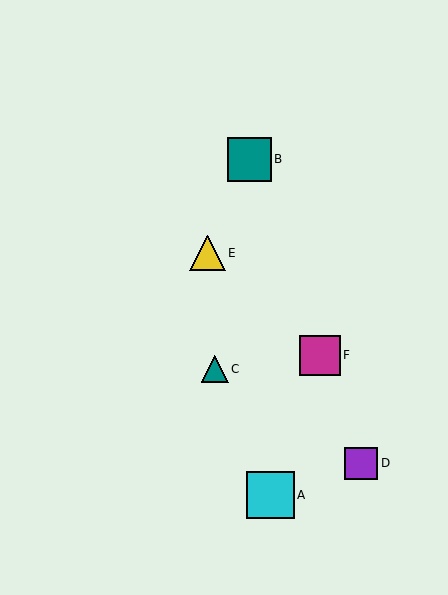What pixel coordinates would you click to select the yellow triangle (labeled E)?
Click at (207, 253) to select the yellow triangle E.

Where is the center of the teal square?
The center of the teal square is at (249, 159).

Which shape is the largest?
The cyan square (labeled A) is the largest.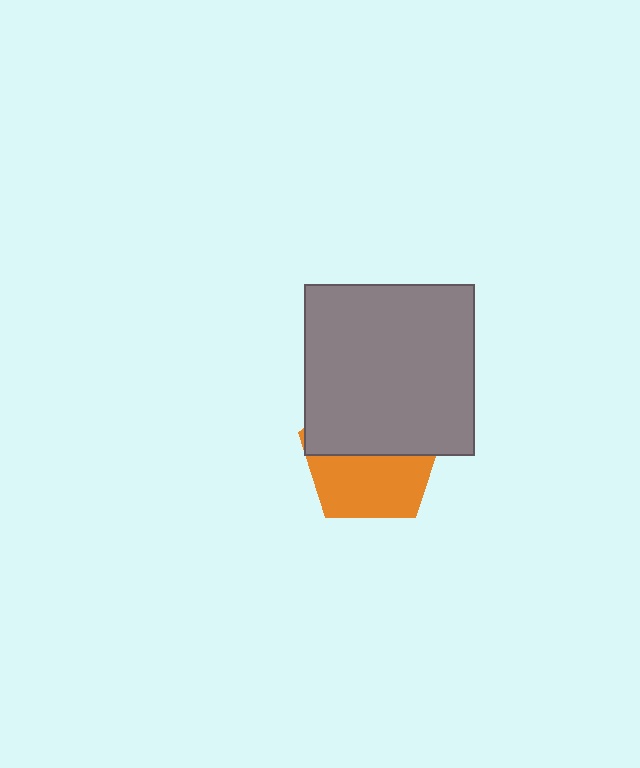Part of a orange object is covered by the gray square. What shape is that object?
It is a pentagon.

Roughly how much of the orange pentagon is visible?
About half of it is visible (roughly 50%).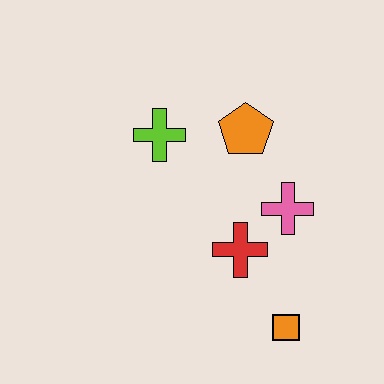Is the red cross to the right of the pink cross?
No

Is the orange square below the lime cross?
Yes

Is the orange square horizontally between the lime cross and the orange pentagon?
No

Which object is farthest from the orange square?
The lime cross is farthest from the orange square.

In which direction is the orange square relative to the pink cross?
The orange square is below the pink cross.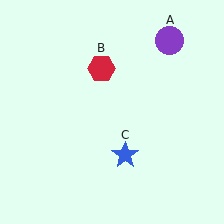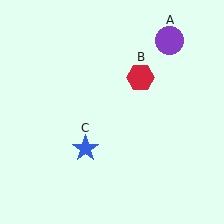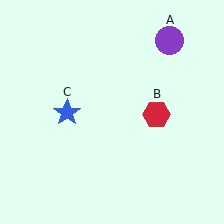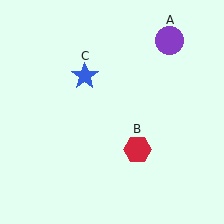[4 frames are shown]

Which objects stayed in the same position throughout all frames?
Purple circle (object A) remained stationary.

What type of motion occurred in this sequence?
The red hexagon (object B), blue star (object C) rotated clockwise around the center of the scene.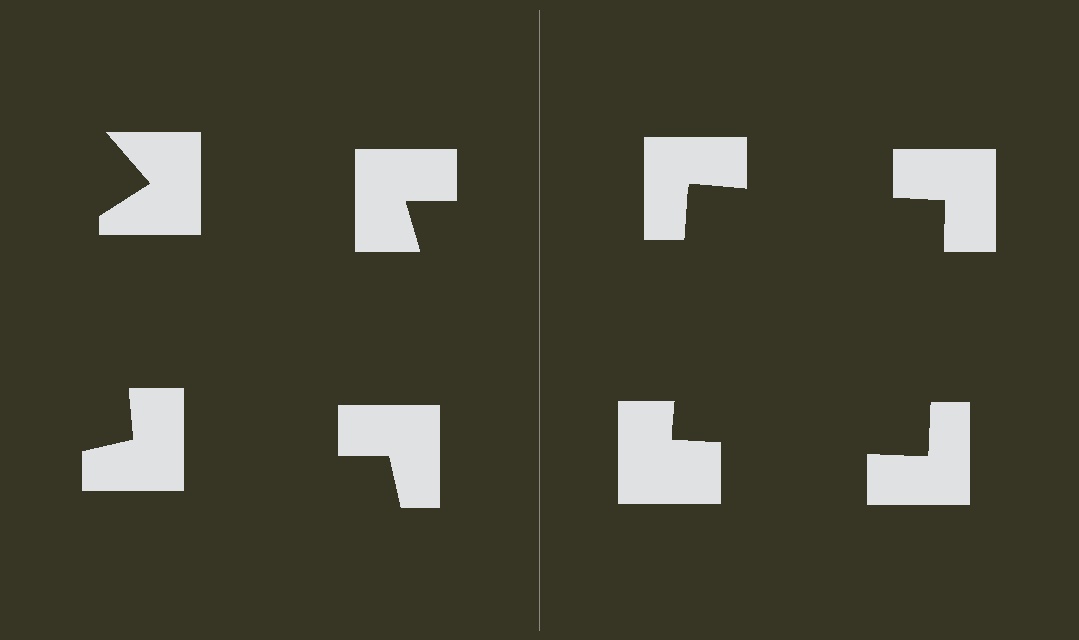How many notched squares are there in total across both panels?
8 — 4 on each side.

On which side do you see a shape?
An illusory square appears on the right side. On the left side the wedge cuts are rotated, so no coherent shape forms.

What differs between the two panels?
The notched squares are positioned identically on both sides; only the wedge orientations differ. On the right they align to a square; on the left they are misaligned.